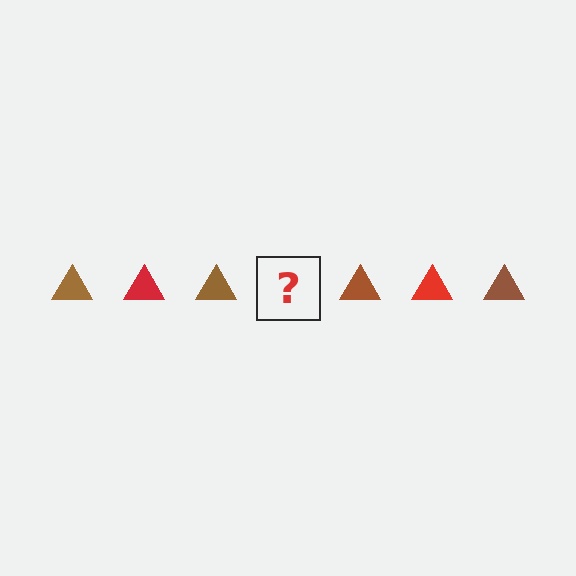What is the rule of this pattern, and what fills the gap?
The rule is that the pattern cycles through brown, red triangles. The gap should be filled with a red triangle.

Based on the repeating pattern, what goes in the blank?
The blank should be a red triangle.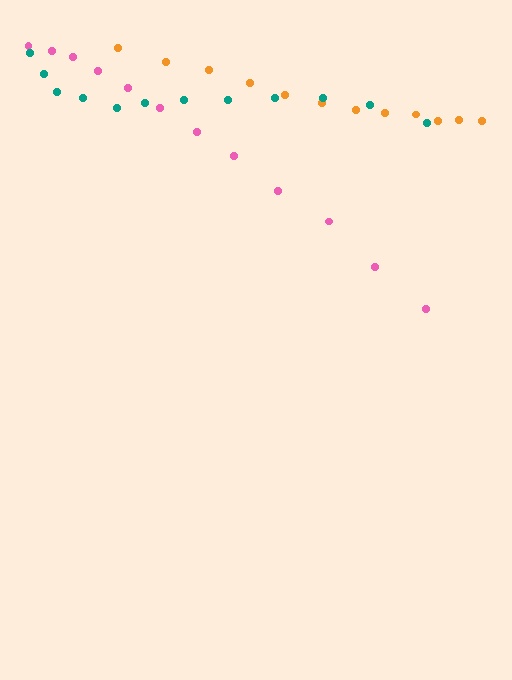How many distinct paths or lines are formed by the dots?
There are 3 distinct paths.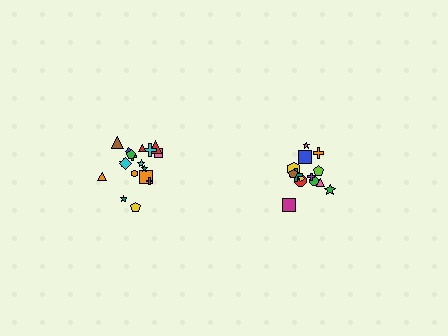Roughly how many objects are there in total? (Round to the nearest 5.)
Roughly 35 objects in total.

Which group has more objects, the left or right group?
The left group.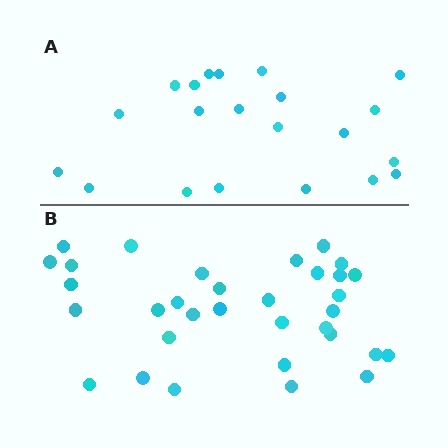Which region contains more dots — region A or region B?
Region B (the bottom region) has more dots.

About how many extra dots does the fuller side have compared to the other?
Region B has roughly 12 or so more dots than region A.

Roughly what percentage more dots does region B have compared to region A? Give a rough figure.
About 55% more.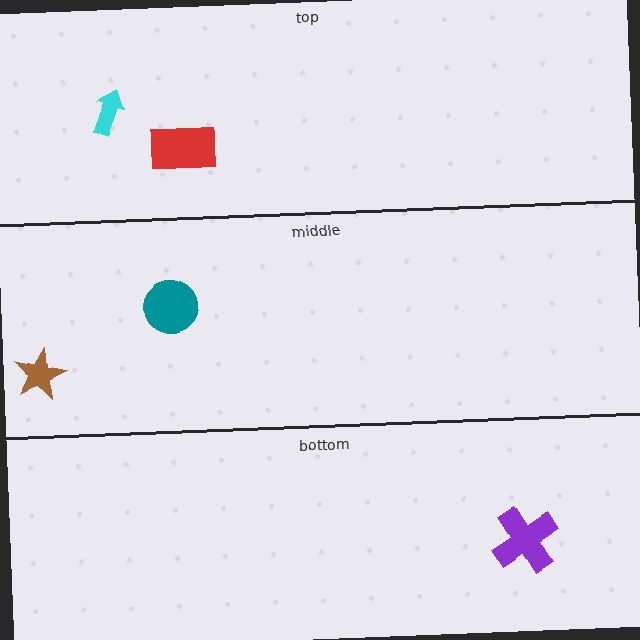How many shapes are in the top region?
2.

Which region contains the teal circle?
The middle region.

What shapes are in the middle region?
The brown star, the teal circle.